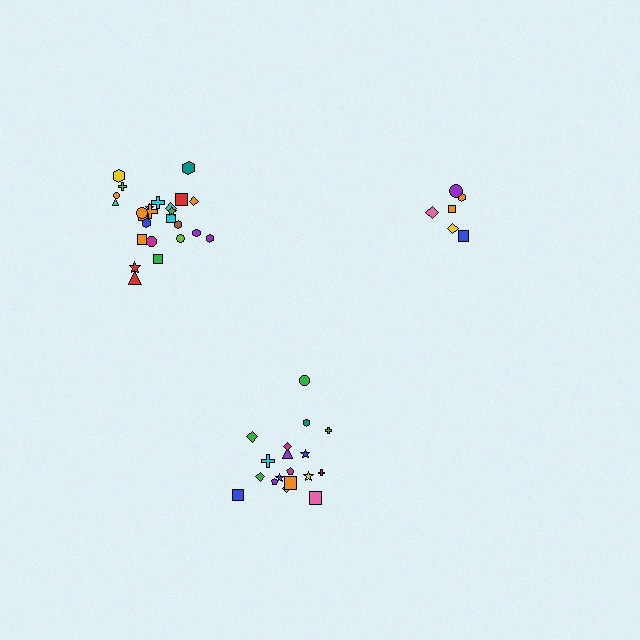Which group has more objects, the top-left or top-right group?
The top-left group.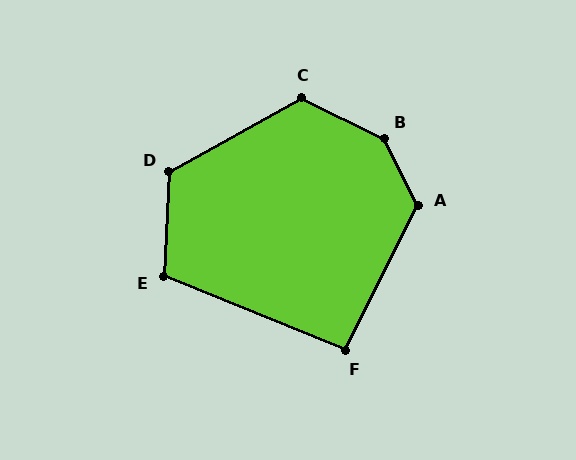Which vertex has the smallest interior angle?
F, at approximately 95 degrees.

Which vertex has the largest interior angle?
B, at approximately 143 degrees.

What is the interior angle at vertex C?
Approximately 125 degrees (obtuse).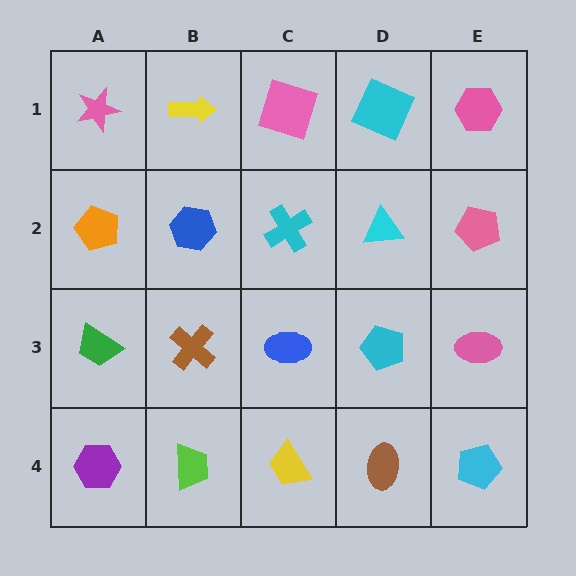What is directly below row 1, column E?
A pink pentagon.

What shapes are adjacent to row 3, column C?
A cyan cross (row 2, column C), a yellow trapezoid (row 4, column C), a brown cross (row 3, column B), a cyan pentagon (row 3, column D).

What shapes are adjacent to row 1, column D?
A cyan triangle (row 2, column D), a pink square (row 1, column C), a pink hexagon (row 1, column E).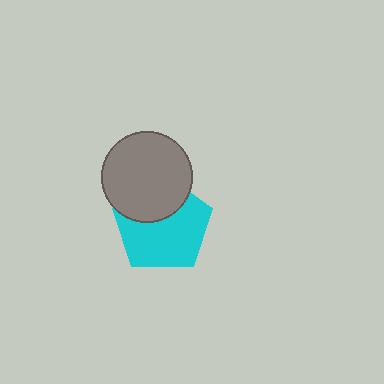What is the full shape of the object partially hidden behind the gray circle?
The partially hidden object is a cyan pentagon.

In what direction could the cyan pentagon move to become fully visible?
The cyan pentagon could move down. That would shift it out from behind the gray circle entirely.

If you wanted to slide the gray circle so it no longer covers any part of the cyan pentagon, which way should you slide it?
Slide it up — that is the most direct way to separate the two shapes.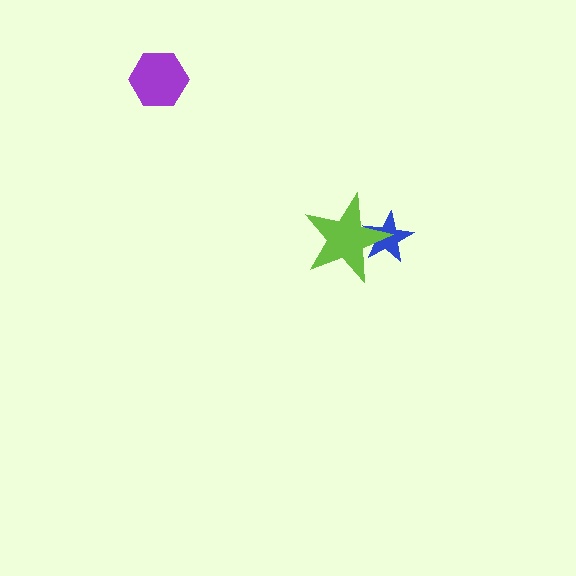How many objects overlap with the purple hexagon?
0 objects overlap with the purple hexagon.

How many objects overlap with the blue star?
1 object overlaps with the blue star.